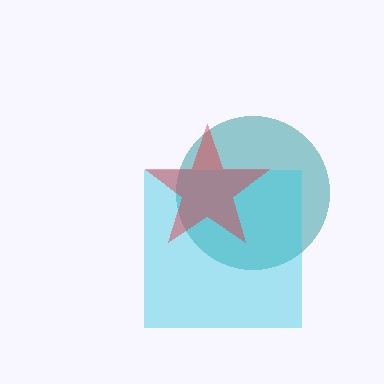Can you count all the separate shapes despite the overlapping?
Yes, there are 3 separate shapes.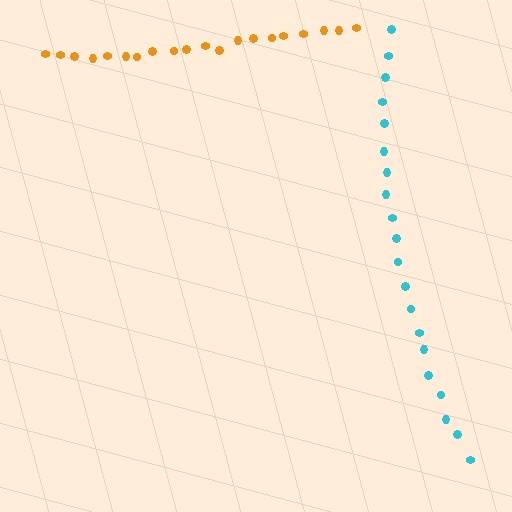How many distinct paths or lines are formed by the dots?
There are 2 distinct paths.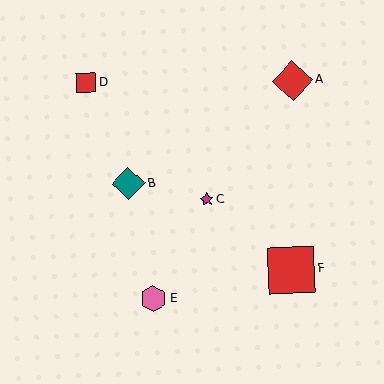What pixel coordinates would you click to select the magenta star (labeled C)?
Click at (207, 200) to select the magenta star C.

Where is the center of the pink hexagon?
The center of the pink hexagon is at (154, 299).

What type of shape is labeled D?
Shape D is a red square.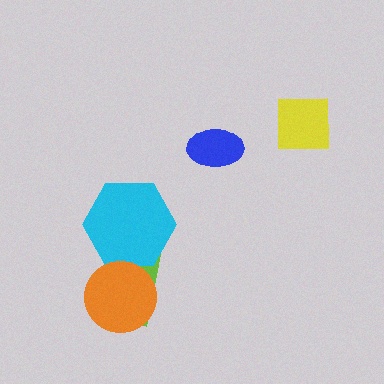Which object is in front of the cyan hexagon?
The orange circle is in front of the cyan hexagon.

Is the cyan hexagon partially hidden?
Yes, it is partially covered by another shape.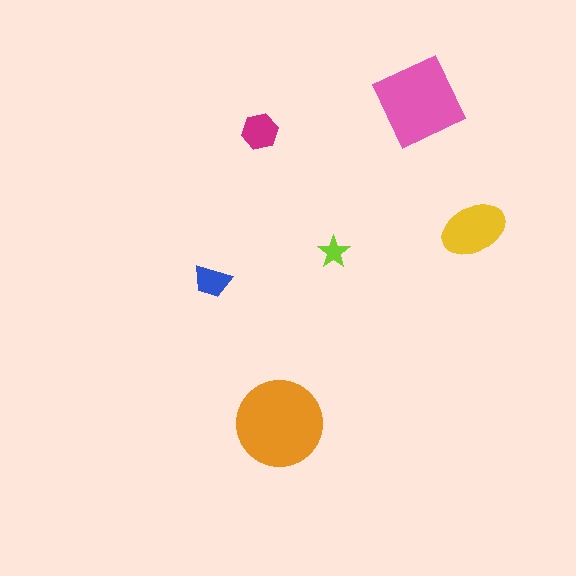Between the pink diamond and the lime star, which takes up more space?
The pink diamond.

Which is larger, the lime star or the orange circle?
The orange circle.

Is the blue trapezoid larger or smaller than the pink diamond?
Smaller.